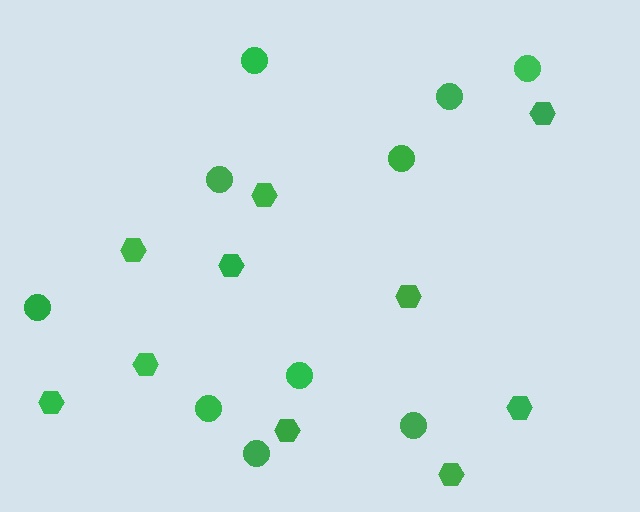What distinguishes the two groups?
There are 2 groups: one group of hexagons (10) and one group of circles (10).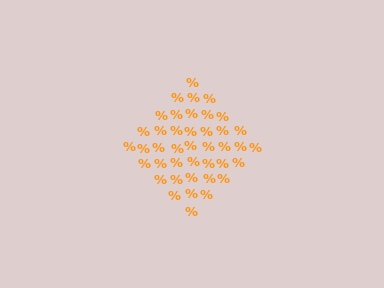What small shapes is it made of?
It is made of small percent signs.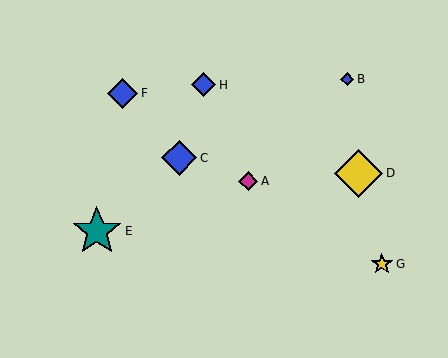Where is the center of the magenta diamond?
The center of the magenta diamond is at (248, 181).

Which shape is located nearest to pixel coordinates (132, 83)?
The blue diamond (labeled F) at (123, 93) is nearest to that location.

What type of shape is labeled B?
Shape B is a blue diamond.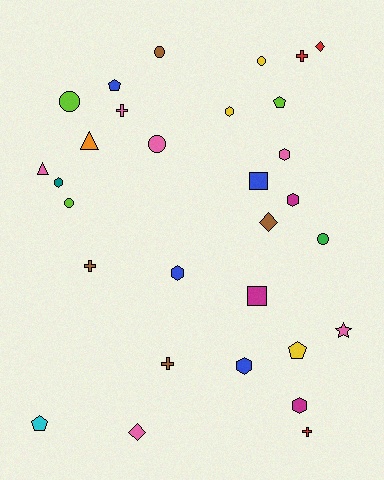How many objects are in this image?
There are 30 objects.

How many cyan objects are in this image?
There is 1 cyan object.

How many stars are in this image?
There is 1 star.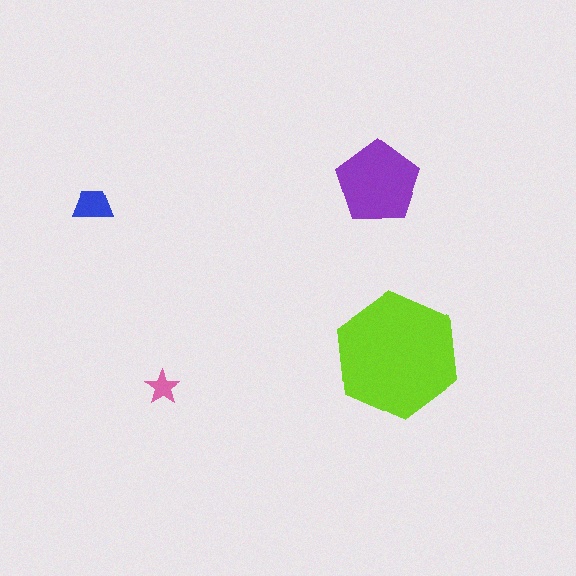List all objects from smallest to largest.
The pink star, the blue trapezoid, the purple pentagon, the lime hexagon.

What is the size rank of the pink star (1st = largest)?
4th.